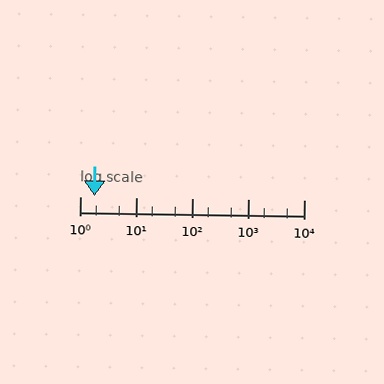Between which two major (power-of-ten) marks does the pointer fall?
The pointer is between 1 and 10.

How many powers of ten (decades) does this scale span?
The scale spans 4 decades, from 1 to 10000.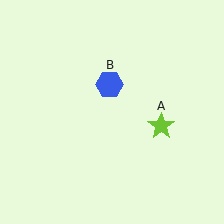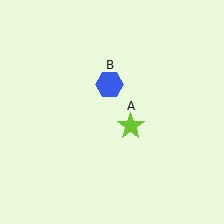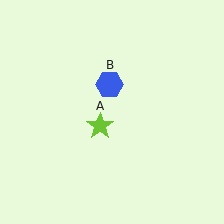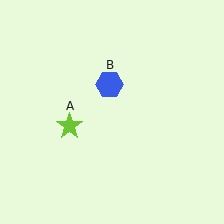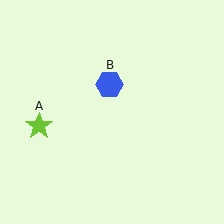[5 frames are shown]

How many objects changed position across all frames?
1 object changed position: lime star (object A).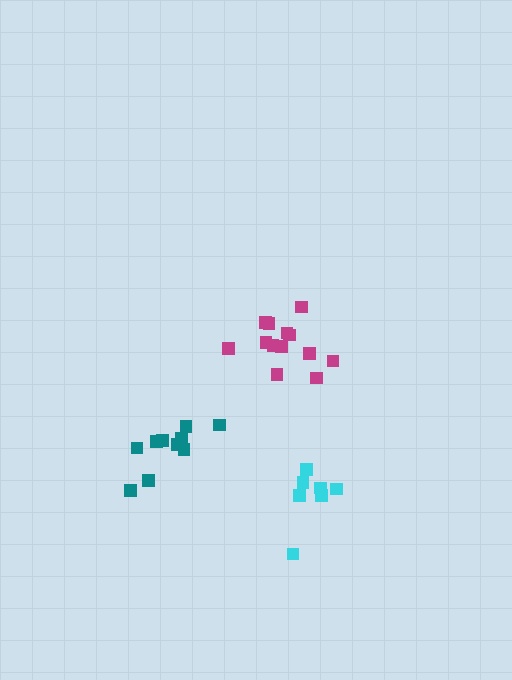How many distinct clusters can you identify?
There are 3 distinct clusters.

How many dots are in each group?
Group 1: 10 dots, Group 2: 13 dots, Group 3: 7 dots (30 total).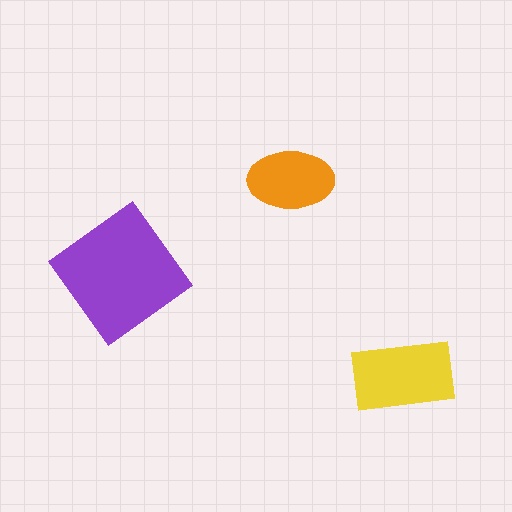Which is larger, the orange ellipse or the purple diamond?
The purple diamond.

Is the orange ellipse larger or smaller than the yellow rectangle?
Smaller.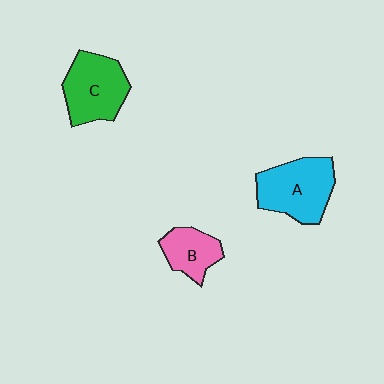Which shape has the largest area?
Shape A (cyan).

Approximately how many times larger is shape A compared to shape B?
Approximately 1.7 times.